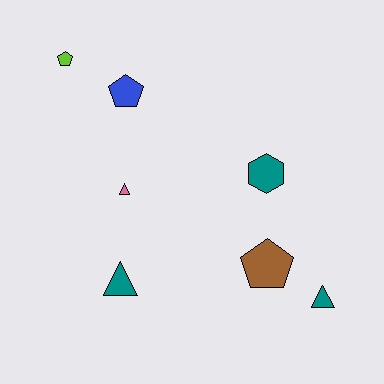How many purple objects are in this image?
There are no purple objects.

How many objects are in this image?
There are 7 objects.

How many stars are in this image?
There are no stars.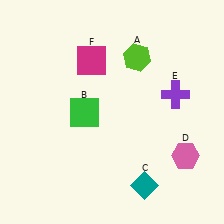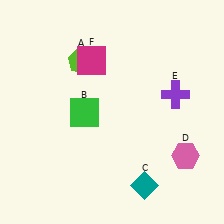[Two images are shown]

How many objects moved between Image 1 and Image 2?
1 object moved between the two images.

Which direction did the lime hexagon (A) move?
The lime hexagon (A) moved left.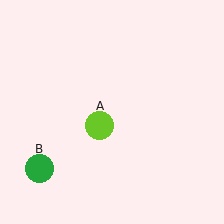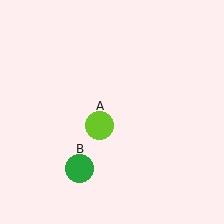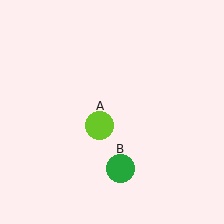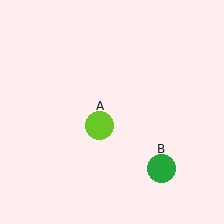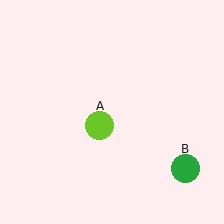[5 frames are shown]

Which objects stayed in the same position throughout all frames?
Lime circle (object A) remained stationary.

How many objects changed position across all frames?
1 object changed position: green circle (object B).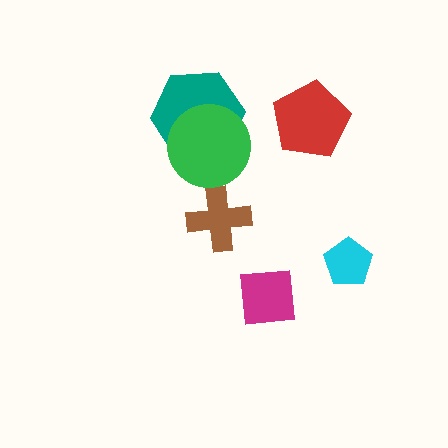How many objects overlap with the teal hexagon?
1 object overlaps with the teal hexagon.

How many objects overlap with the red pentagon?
0 objects overlap with the red pentagon.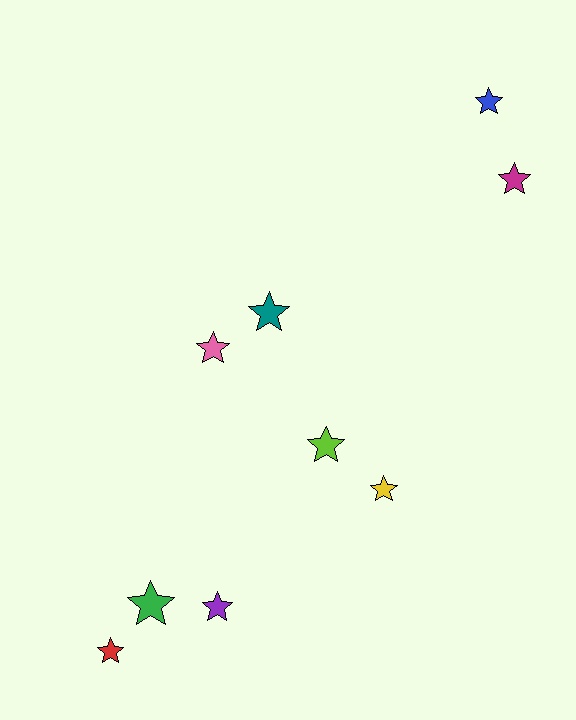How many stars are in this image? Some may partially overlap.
There are 9 stars.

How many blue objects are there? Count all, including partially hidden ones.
There is 1 blue object.